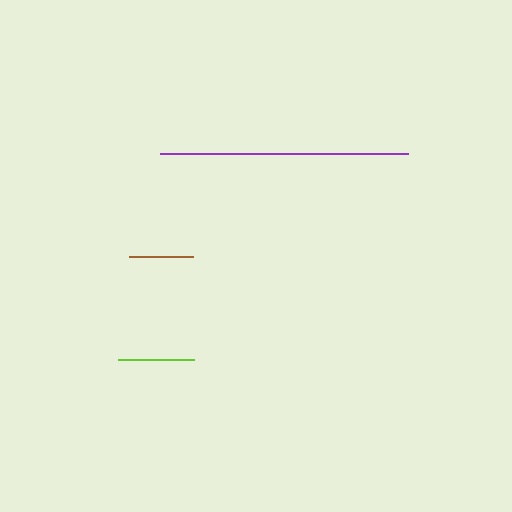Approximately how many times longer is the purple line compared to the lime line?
The purple line is approximately 3.3 times the length of the lime line.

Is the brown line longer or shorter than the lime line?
The lime line is longer than the brown line.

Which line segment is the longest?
The purple line is the longest at approximately 249 pixels.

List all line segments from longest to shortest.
From longest to shortest: purple, lime, brown.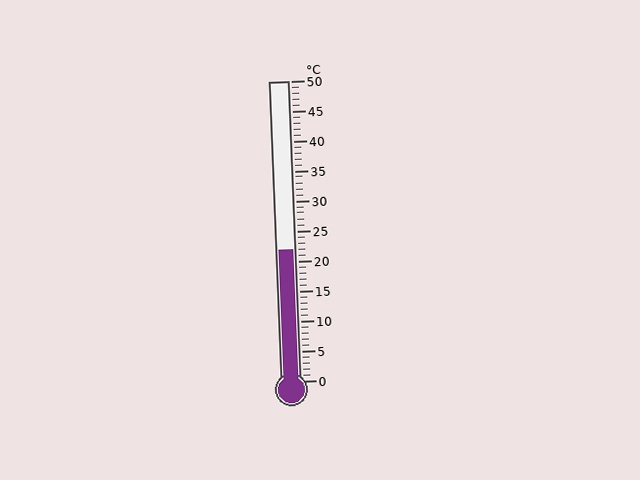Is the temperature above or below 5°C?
The temperature is above 5°C.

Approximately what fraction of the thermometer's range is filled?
The thermometer is filled to approximately 45% of its range.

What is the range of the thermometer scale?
The thermometer scale ranges from 0°C to 50°C.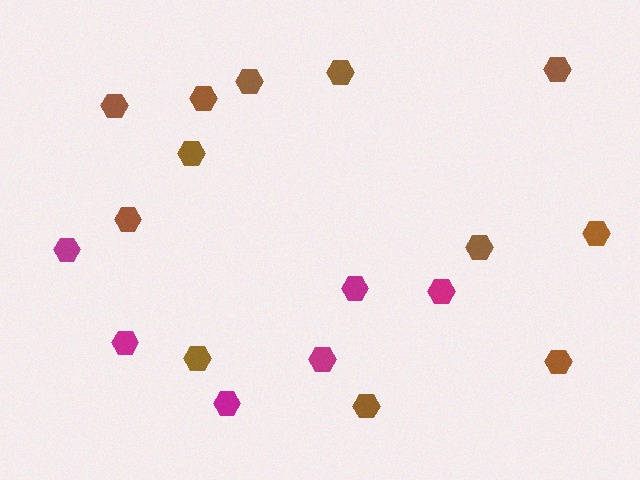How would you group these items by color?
There are 2 groups: one group of brown hexagons (12) and one group of magenta hexagons (6).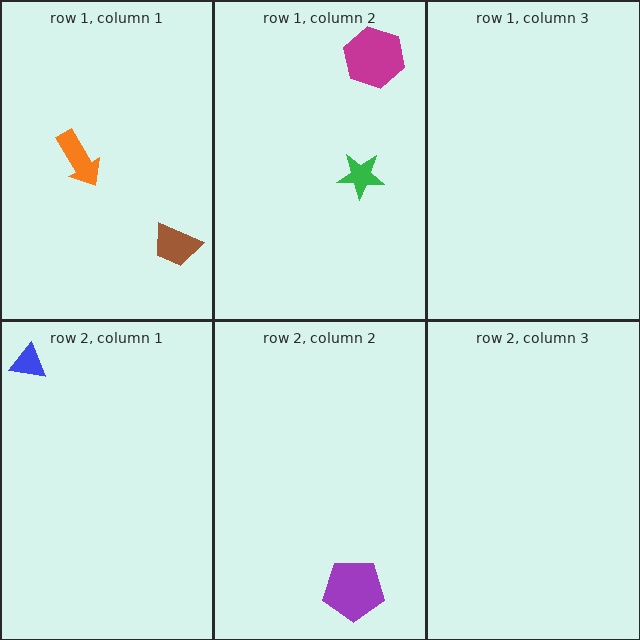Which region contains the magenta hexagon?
The row 1, column 2 region.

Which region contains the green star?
The row 1, column 2 region.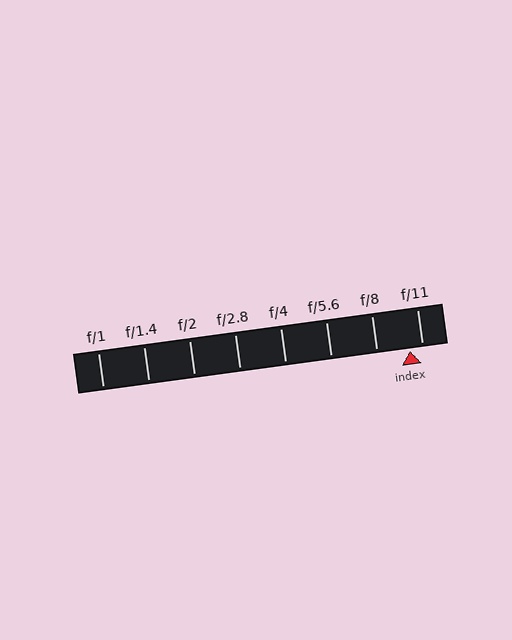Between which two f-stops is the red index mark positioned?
The index mark is between f/8 and f/11.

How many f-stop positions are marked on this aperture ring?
There are 8 f-stop positions marked.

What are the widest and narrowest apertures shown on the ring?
The widest aperture shown is f/1 and the narrowest is f/11.